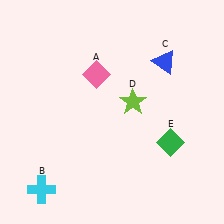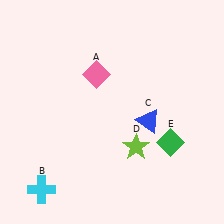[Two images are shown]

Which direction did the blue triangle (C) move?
The blue triangle (C) moved down.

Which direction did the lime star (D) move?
The lime star (D) moved down.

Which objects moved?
The objects that moved are: the blue triangle (C), the lime star (D).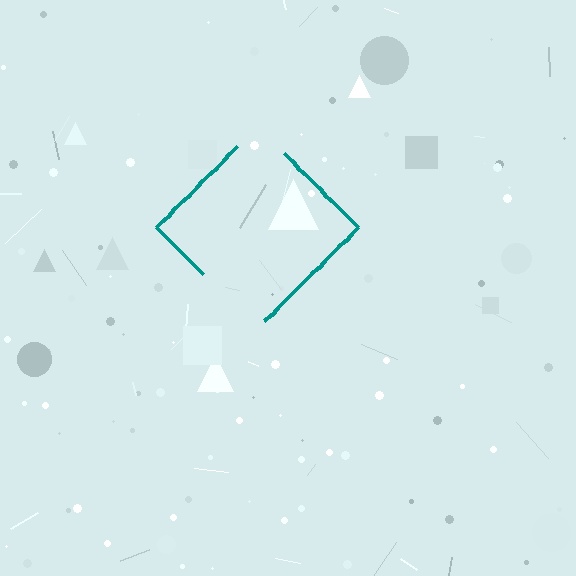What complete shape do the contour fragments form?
The contour fragments form a diamond.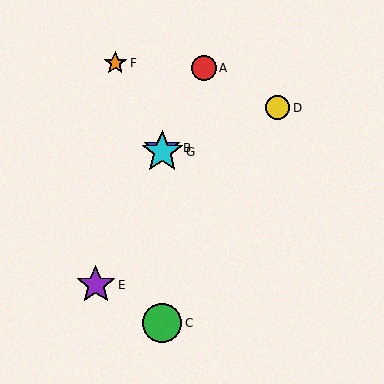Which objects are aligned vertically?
Objects B, C, G are aligned vertically.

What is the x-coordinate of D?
Object D is at x≈278.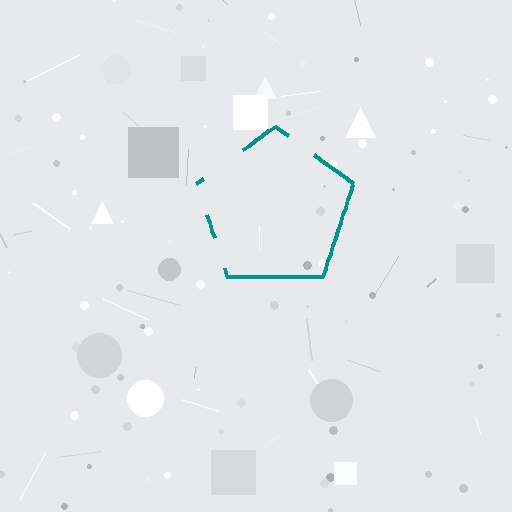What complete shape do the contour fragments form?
The contour fragments form a pentagon.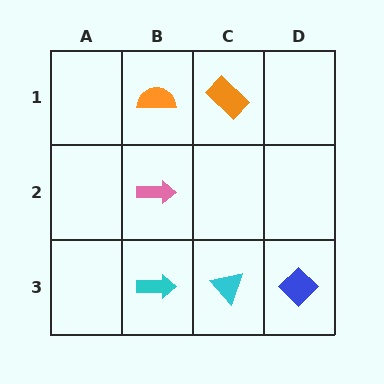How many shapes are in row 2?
1 shape.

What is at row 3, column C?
A cyan triangle.